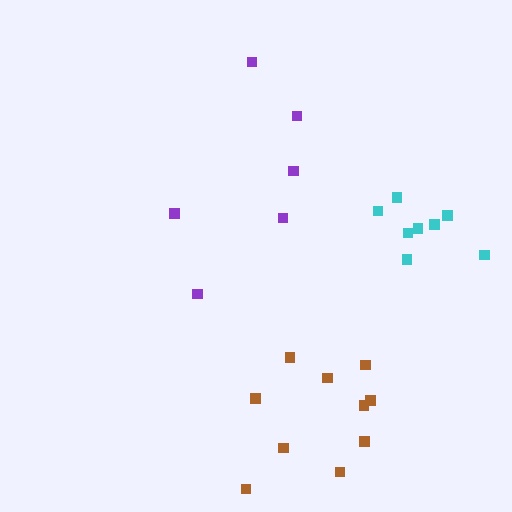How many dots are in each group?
Group 1: 6 dots, Group 2: 10 dots, Group 3: 8 dots (24 total).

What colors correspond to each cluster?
The clusters are colored: purple, brown, cyan.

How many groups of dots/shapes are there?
There are 3 groups.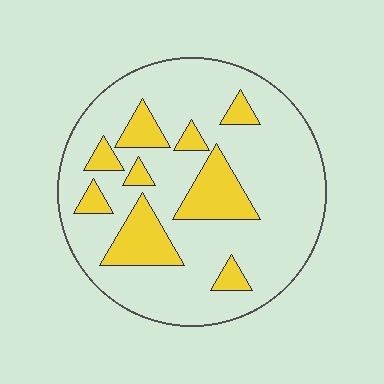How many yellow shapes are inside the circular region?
9.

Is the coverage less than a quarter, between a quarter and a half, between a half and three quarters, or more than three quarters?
Less than a quarter.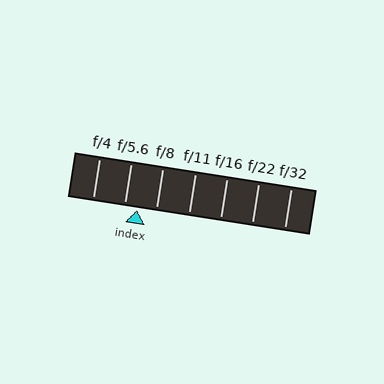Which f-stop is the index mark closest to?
The index mark is closest to f/5.6.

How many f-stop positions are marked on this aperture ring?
There are 7 f-stop positions marked.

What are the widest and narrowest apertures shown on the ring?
The widest aperture shown is f/4 and the narrowest is f/32.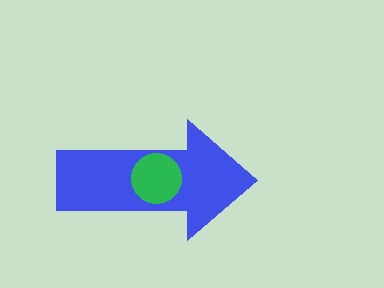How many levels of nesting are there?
2.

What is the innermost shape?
The green circle.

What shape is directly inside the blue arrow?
The green circle.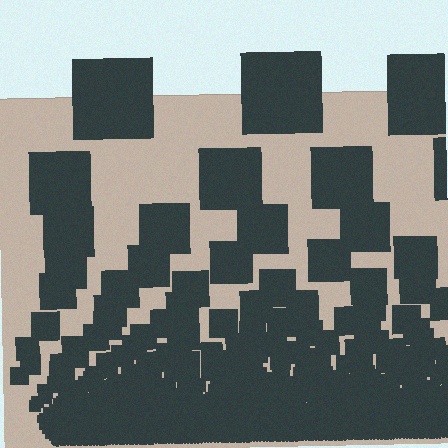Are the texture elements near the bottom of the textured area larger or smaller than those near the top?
Smaller. The gradient is inverted — elements near the bottom are smaller and denser.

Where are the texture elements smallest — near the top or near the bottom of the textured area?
Near the bottom.